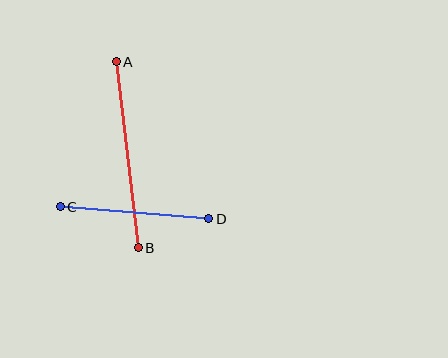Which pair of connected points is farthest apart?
Points A and B are farthest apart.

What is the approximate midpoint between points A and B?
The midpoint is at approximately (127, 155) pixels.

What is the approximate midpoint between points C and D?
The midpoint is at approximately (134, 213) pixels.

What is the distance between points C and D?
The distance is approximately 149 pixels.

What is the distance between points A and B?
The distance is approximately 187 pixels.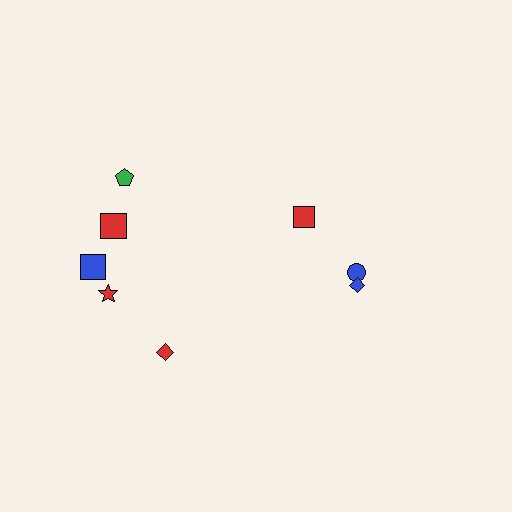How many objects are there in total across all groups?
There are 8 objects.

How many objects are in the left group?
There are 5 objects.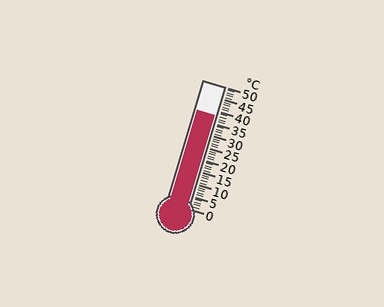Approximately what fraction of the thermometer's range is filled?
The thermometer is filled to approximately 75% of its range.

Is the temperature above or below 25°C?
The temperature is above 25°C.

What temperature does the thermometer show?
The thermometer shows approximately 38°C.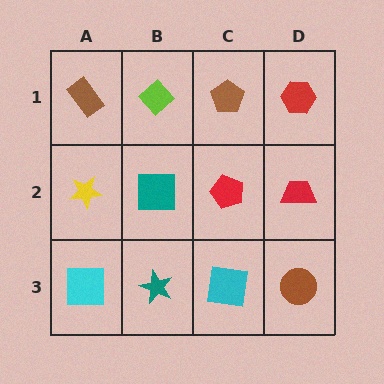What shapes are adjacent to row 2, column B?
A lime diamond (row 1, column B), a teal star (row 3, column B), a yellow star (row 2, column A), a red pentagon (row 2, column C).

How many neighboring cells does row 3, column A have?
2.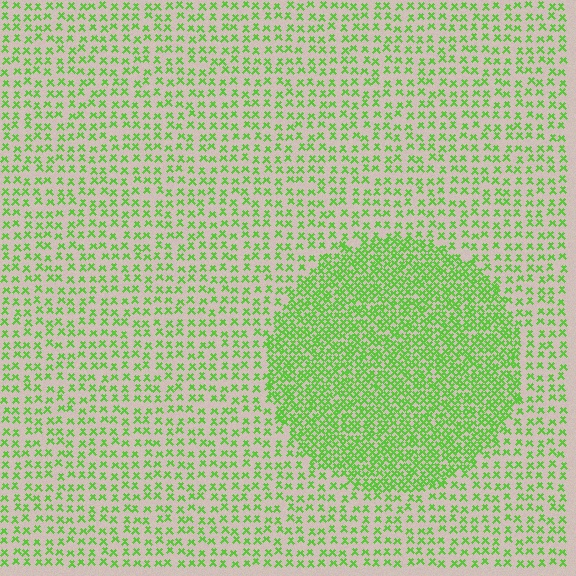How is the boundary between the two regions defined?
The boundary is defined by a change in element density (approximately 2.3x ratio). All elements are the same color, size, and shape.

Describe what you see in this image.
The image contains small lime elements arranged at two different densities. A circle-shaped region is visible where the elements are more densely packed than the surrounding area.